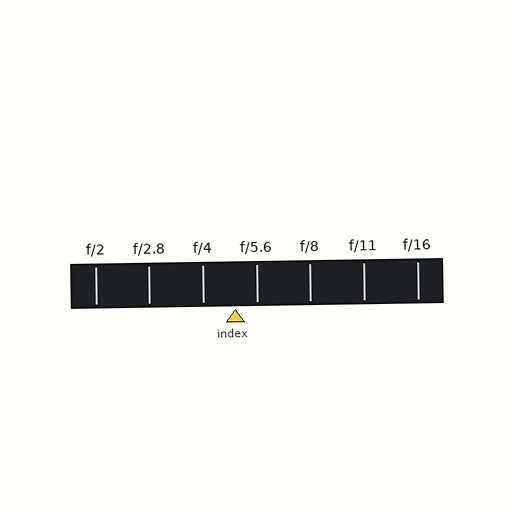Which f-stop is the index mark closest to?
The index mark is closest to f/5.6.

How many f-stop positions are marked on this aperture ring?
There are 7 f-stop positions marked.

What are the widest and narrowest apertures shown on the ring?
The widest aperture shown is f/2 and the narrowest is f/16.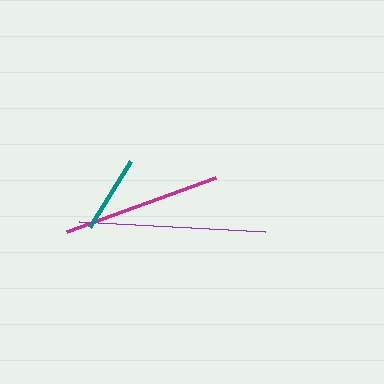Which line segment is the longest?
The purple line is the longest at approximately 186 pixels.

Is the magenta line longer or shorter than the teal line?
The magenta line is longer than the teal line.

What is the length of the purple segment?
The purple segment is approximately 186 pixels long.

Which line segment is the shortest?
The teal line is the shortest at approximately 78 pixels.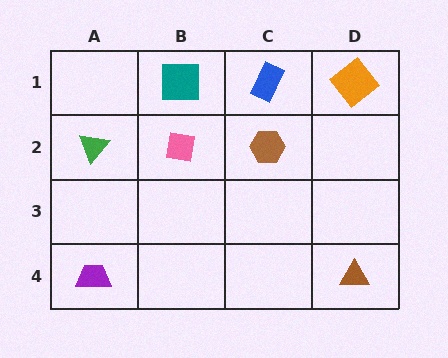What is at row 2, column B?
A pink square.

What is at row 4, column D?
A brown triangle.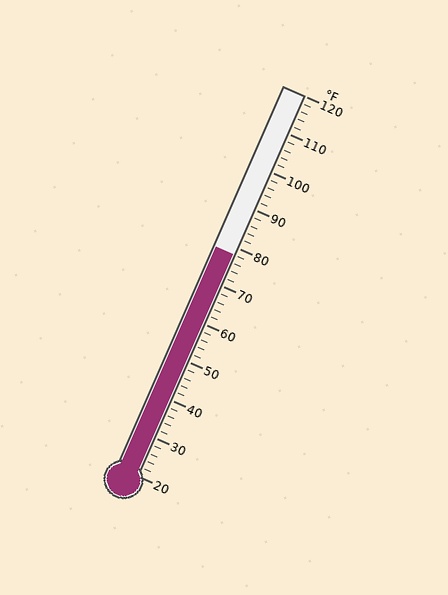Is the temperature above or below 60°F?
The temperature is above 60°F.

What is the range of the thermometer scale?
The thermometer scale ranges from 20°F to 120°F.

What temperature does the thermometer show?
The thermometer shows approximately 78°F.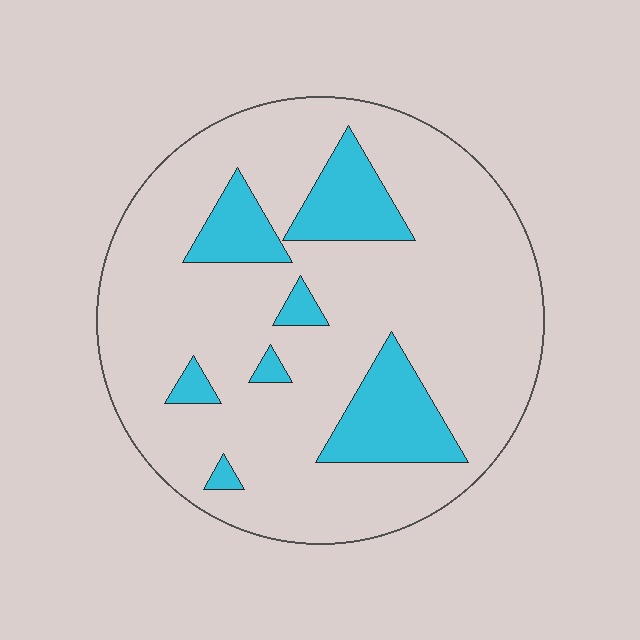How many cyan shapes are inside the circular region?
7.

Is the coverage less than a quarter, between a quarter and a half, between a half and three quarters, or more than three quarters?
Less than a quarter.